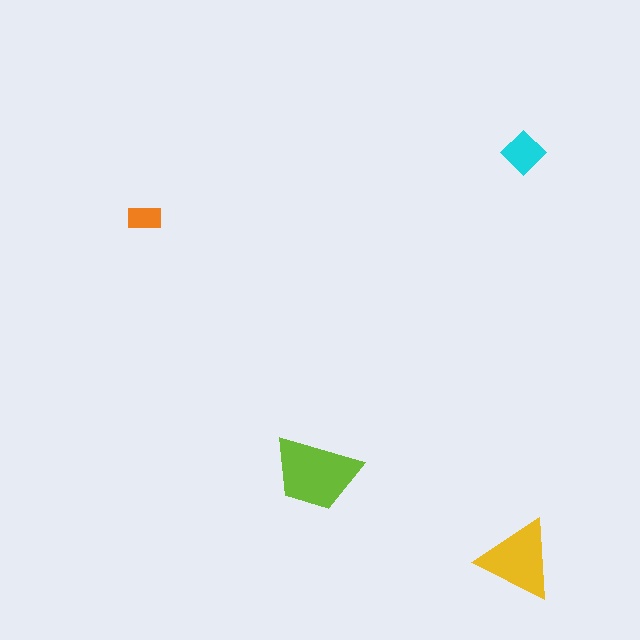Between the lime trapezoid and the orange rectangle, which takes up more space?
The lime trapezoid.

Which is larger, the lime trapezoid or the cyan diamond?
The lime trapezoid.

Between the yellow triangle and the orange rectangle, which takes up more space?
The yellow triangle.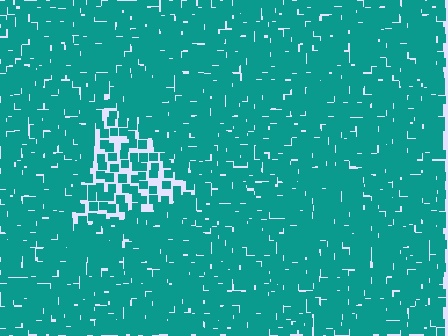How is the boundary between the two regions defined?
The boundary is defined by a change in element density (approximately 2.2x ratio). All elements are the same color, size, and shape.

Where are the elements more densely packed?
The elements are more densely packed outside the triangle boundary.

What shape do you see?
I see a triangle.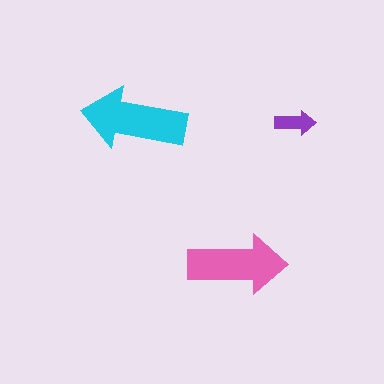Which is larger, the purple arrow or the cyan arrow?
The cyan one.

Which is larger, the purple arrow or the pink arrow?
The pink one.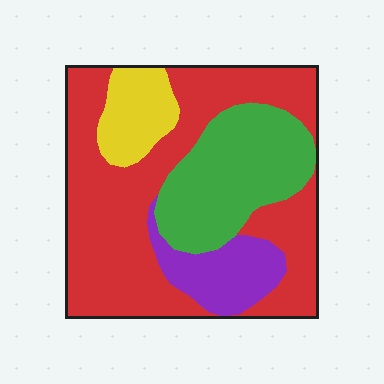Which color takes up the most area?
Red, at roughly 55%.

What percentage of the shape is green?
Green takes up about one quarter (1/4) of the shape.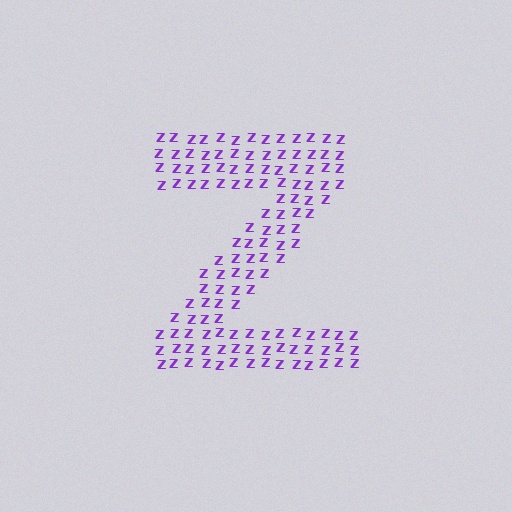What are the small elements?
The small elements are letter Z's.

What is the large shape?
The large shape is the letter Z.